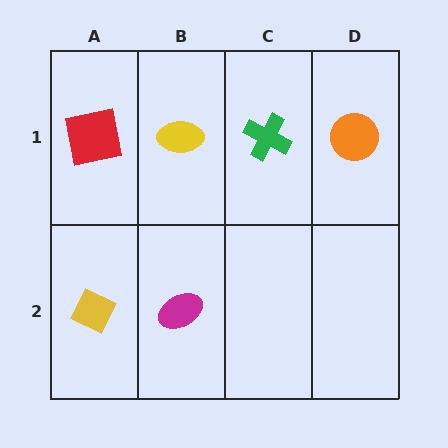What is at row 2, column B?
A magenta ellipse.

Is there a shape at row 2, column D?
No, that cell is empty.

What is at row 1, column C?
A green cross.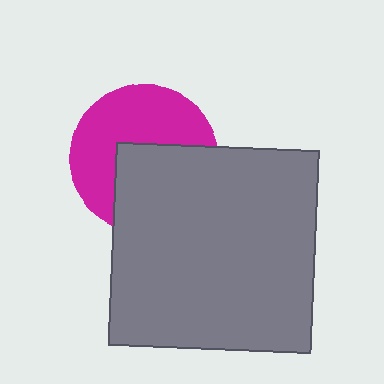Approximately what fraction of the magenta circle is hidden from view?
Roughly 46% of the magenta circle is hidden behind the gray square.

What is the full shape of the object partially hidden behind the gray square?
The partially hidden object is a magenta circle.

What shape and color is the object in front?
The object in front is a gray square.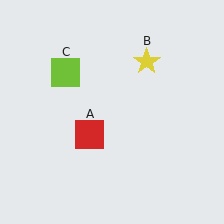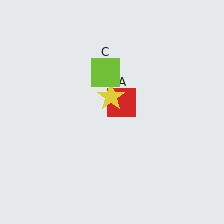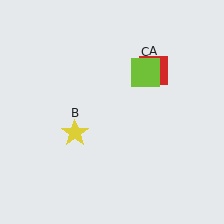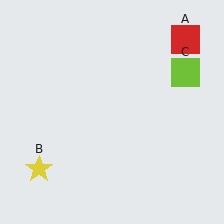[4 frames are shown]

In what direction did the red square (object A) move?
The red square (object A) moved up and to the right.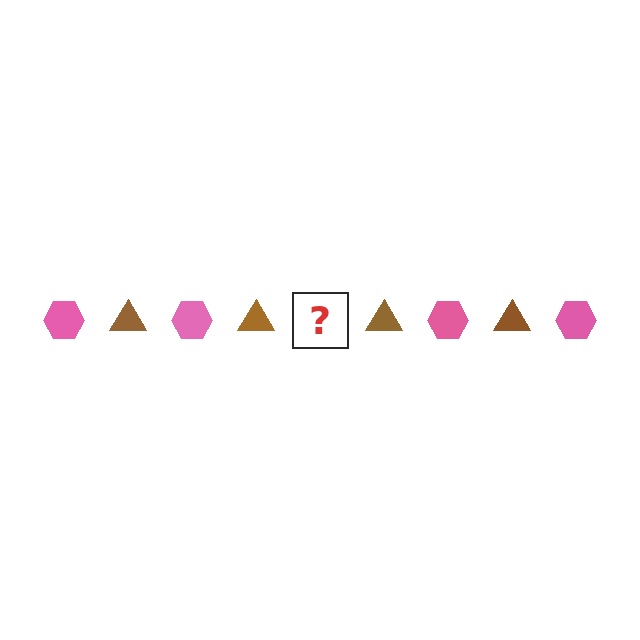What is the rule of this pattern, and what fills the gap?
The rule is that the pattern alternates between pink hexagon and brown triangle. The gap should be filled with a pink hexagon.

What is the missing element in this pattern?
The missing element is a pink hexagon.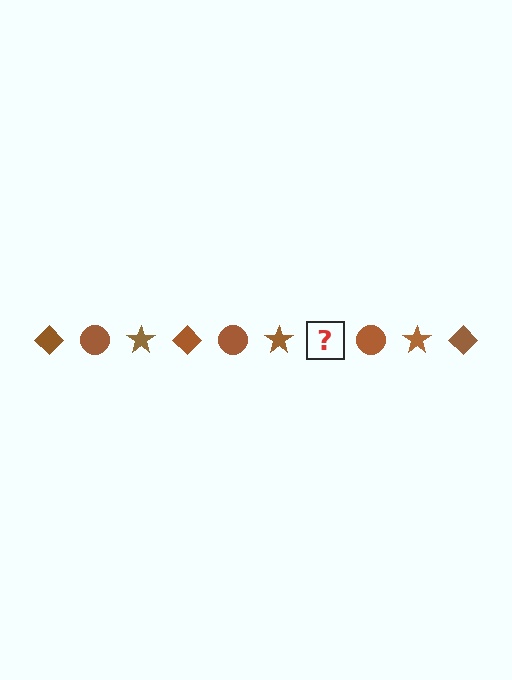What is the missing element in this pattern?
The missing element is a brown diamond.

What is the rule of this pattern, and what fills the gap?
The rule is that the pattern cycles through diamond, circle, star shapes in brown. The gap should be filled with a brown diamond.